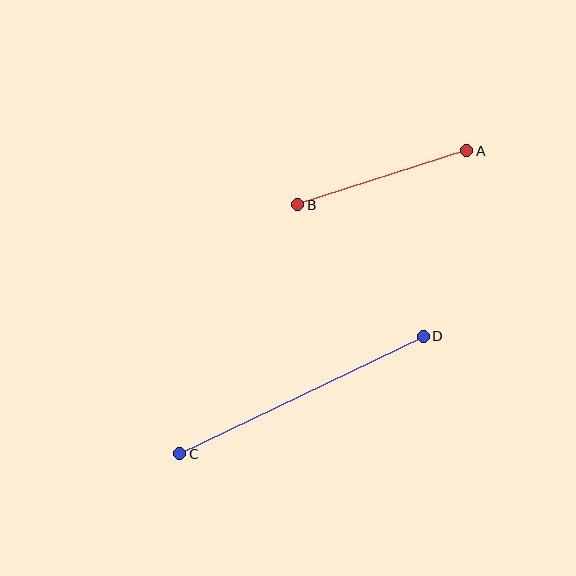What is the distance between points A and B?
The distance is approximately 178 pixels.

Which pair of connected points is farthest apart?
Points C and D are farthest apart.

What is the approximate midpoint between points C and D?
The midpoint is at approximately (302, 395) pixels.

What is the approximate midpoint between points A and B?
The midpoint is at approximately (382, 178) pixels.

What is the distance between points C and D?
The distance is approximately 270 pixels.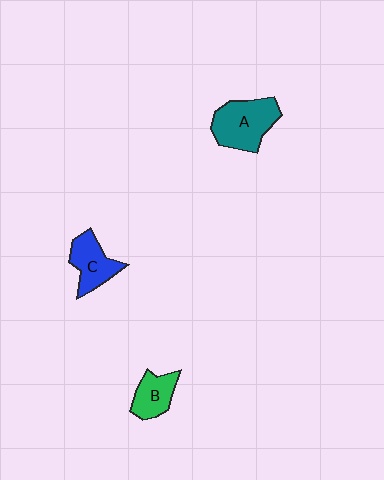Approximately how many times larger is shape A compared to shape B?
Approximately 1.7 times.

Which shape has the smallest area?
Shape B (green).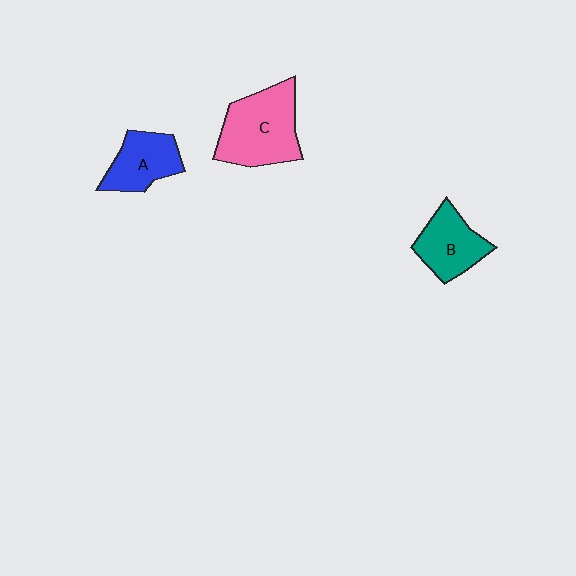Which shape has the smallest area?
Shape A (blue).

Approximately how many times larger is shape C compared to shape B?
Approximately 1.5 times.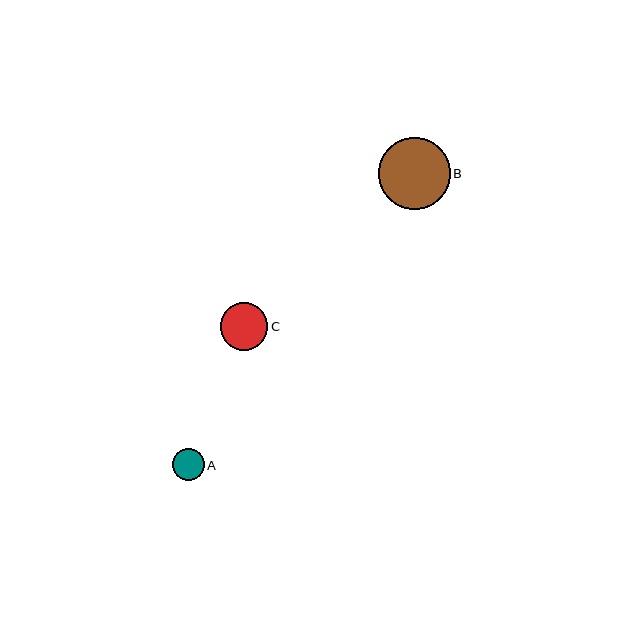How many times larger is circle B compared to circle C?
Circle B is approximately 1.5 times the size of circle C.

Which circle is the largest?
Circle B is the largest with a size of approximately 72 pixels.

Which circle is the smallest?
Circle A is the smallest with a size of approximately 32 pixels.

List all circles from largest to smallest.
From largest to smallest: B, C, A.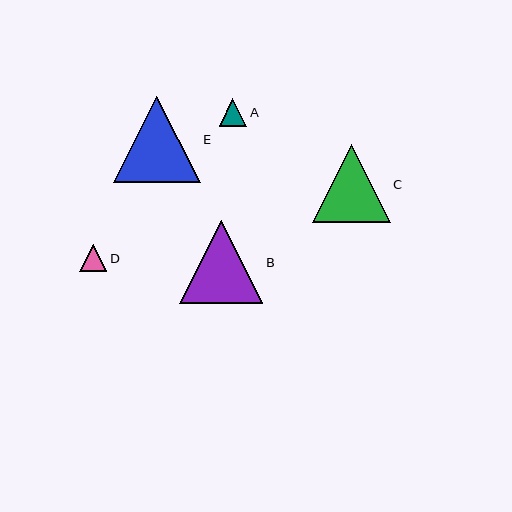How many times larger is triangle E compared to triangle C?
Triangle E is approximately 1.1 times the size of triangle C.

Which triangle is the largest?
Triangle E is the largest with a size of approximately 87 pixels.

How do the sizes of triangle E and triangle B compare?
Triangle E and triangle B are approximately the same size.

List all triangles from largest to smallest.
From largest to smallest: E, B, C, A, D.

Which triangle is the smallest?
Triangle D is the smallest with a size of approximately 27 pixels.